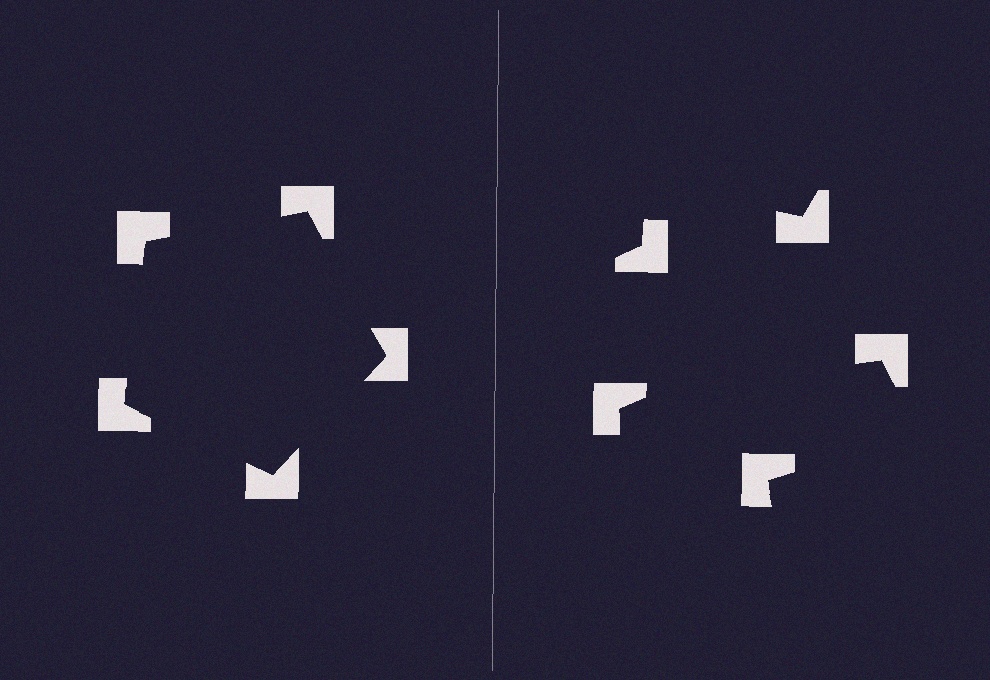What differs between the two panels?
The notched squares are positioned identically on both sides; only the wedge orientations differ. On the left they align to a pentagon; on the right they are misaligned.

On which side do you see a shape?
An illusory pentagon appears on the left side. On the right side the wedge cuts are rotated, so no coherent shape forms.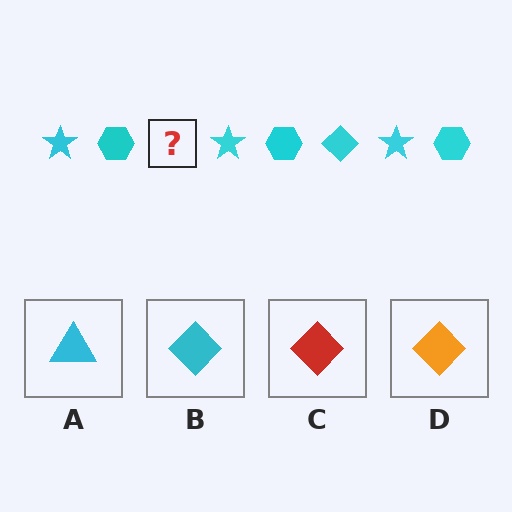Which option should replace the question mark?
Option B.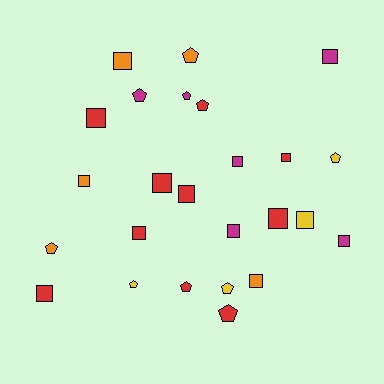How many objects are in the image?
There are 25 objects.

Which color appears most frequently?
Red, with 10 objects.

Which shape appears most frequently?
Square, with 15 objects.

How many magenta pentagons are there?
There are 2 magenta pentagons.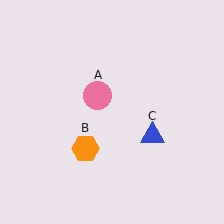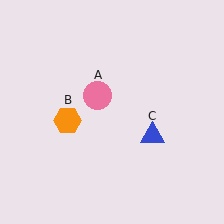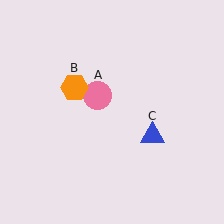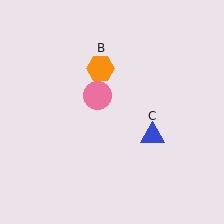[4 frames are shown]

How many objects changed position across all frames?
1 object changed position: orange hexagon (object B).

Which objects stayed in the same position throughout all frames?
Pink circle (object A) and blue triangle (object C) remained stationary.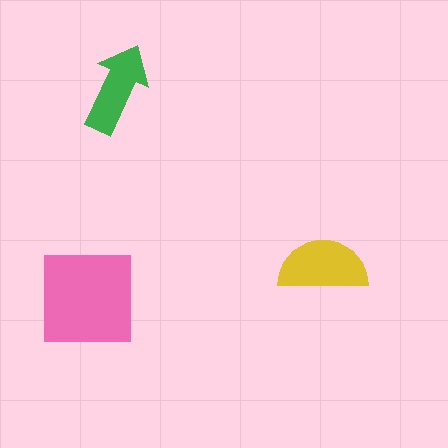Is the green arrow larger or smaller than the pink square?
Smaller.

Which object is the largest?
The pink square.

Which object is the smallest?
The green arrow.